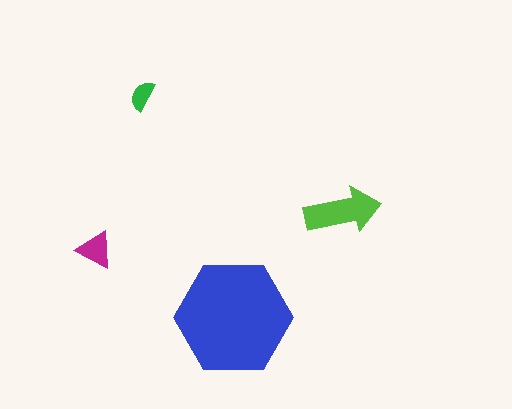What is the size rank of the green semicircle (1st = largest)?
4th.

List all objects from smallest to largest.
The green semicircle, the magenta triangle, the lime arrow, the blue hexagon.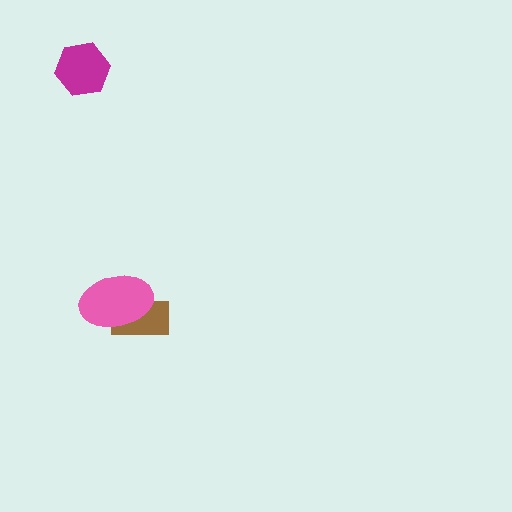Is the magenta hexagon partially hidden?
No, no other shape covers it.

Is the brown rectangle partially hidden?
Yes, it is partially covered by another shape.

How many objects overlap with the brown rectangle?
1 object overlaps with the brown rectangle.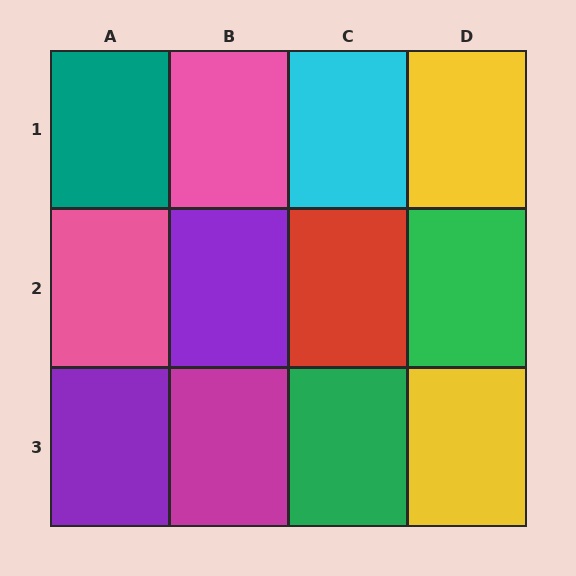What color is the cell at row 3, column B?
Magenta.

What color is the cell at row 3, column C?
Green.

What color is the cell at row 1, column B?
Pink.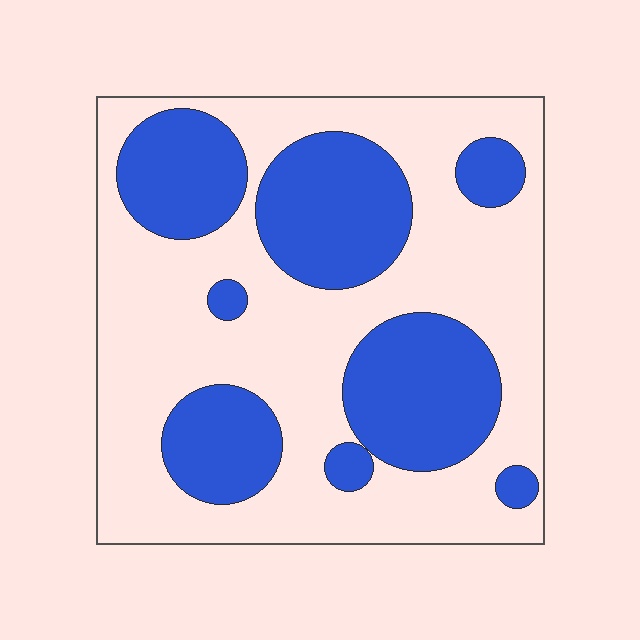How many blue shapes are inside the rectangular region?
8.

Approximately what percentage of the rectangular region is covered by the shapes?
Approximately 35%.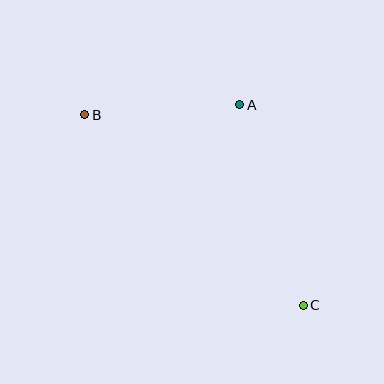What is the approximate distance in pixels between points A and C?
The distance between A and C is approximately 210 pixels.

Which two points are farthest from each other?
Points B and C are farthest from each other.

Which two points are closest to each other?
Points A and B are closest to each other.